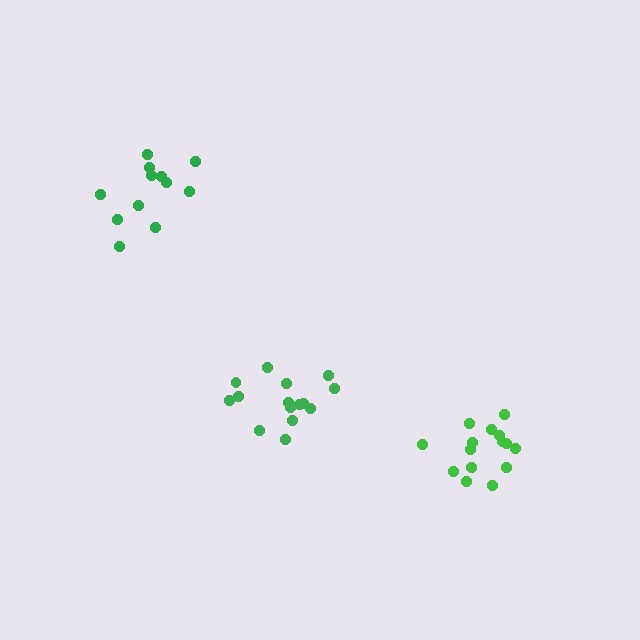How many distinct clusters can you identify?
There are 3 distinct clusters.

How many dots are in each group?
Group 1: 15 dots, Group 2: 12 dots, Group 3: 15 dots (42 total).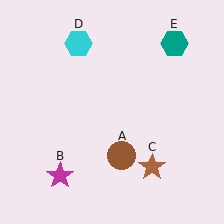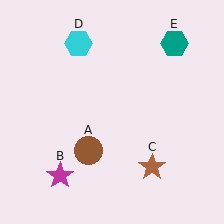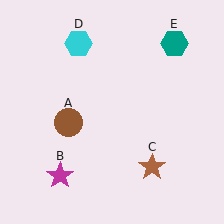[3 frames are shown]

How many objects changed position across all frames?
1 object changed position: brown circle (object A).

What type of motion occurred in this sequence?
The brown circle (object A) rotated clockwise around the center of the scene.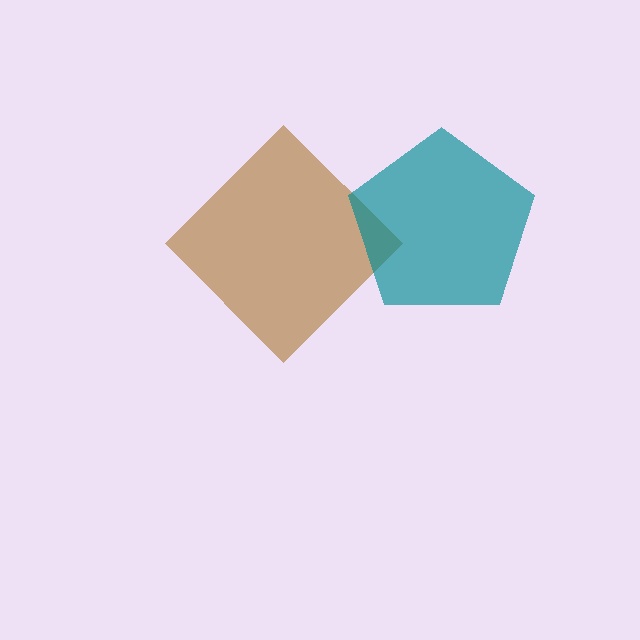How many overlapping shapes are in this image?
There are 2 overlapping shapes in the image.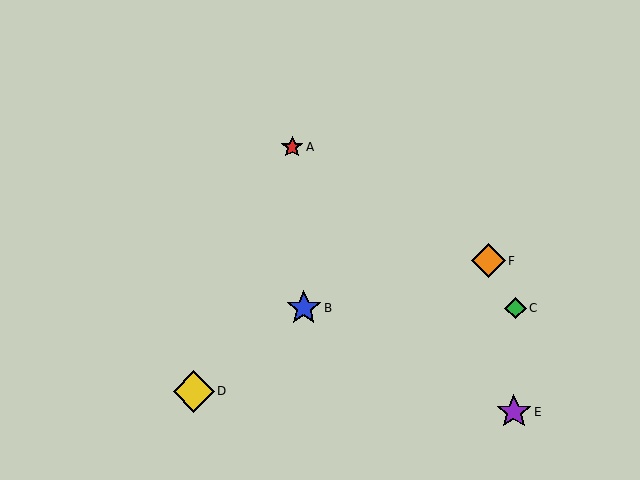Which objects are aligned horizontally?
Objects B, C are aligned horizontally.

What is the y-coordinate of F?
Object F is at y≈261.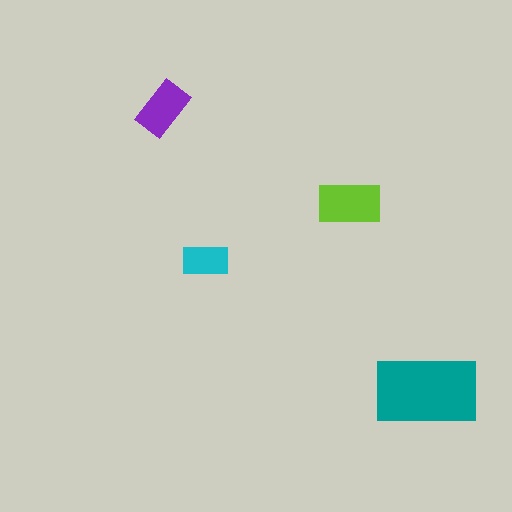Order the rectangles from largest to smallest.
the teal one, the lime one, the purple one, the cyan one.